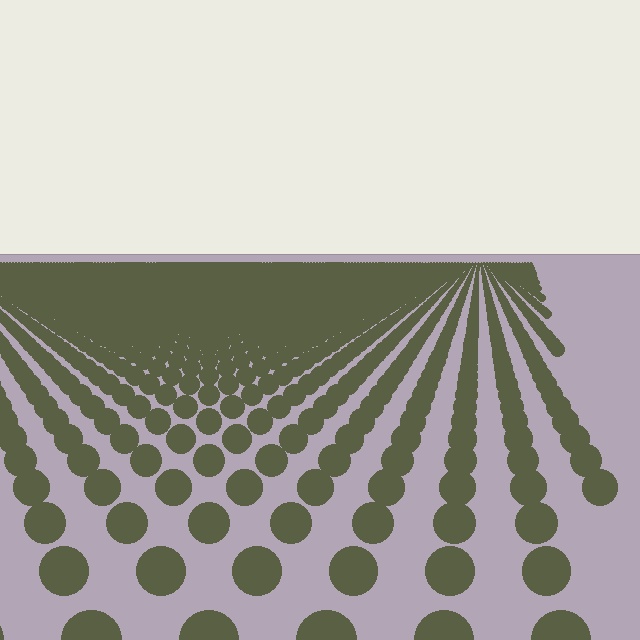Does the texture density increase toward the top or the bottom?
Density increases toward the top.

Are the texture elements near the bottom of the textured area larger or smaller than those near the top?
Larger. Near the bottom, elements are closer to the viewer and appear at a bigger on-screen size.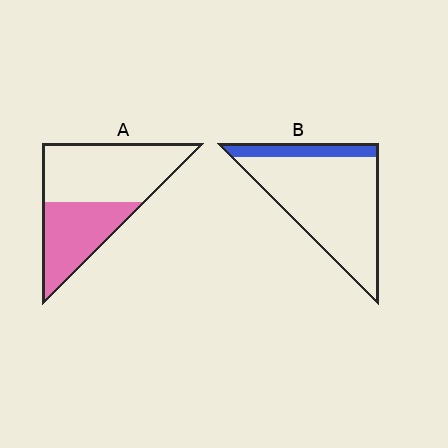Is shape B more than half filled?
No.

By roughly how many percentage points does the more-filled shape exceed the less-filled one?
By roughly 25 percentage points (A over B).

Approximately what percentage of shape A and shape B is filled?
A is approximately 40% and B is approximately 15%.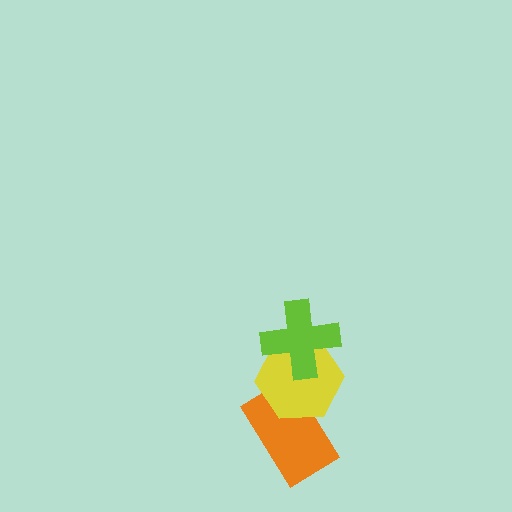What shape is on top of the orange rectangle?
The yellow hexagon is on top of the orange rectangle.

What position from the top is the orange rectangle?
The orange rectangle is 3rd from the top.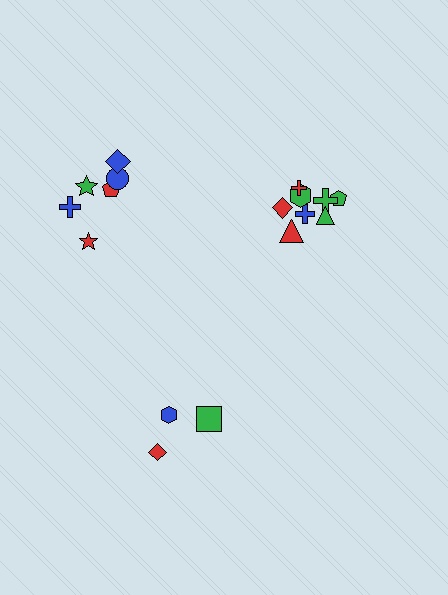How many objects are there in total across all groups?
There are 17 objects.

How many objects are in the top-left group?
There are 6 objects.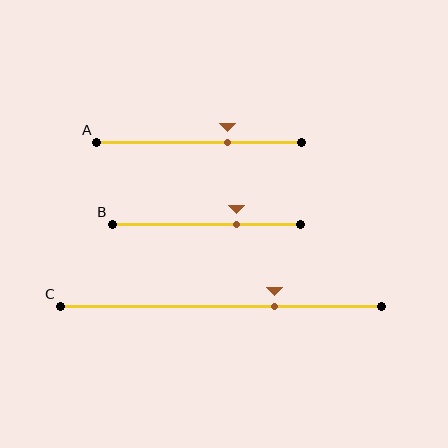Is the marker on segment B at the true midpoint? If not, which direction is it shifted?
No, the marker on segment B is shifted to the right by about 16% of the segment length.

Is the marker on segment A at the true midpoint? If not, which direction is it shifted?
No, the marker on segment A is shifted to the right by about 14% of the segment length.